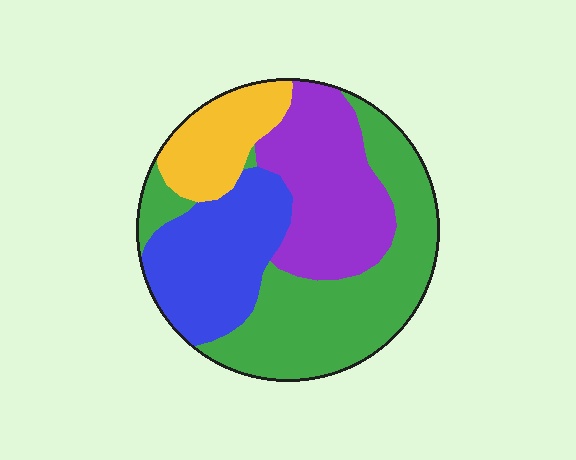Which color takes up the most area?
Green, at roughly 40%.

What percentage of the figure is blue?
Blue takes up about one quarter (1/4) of the figure.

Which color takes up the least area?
Yellow, at roughly 15%.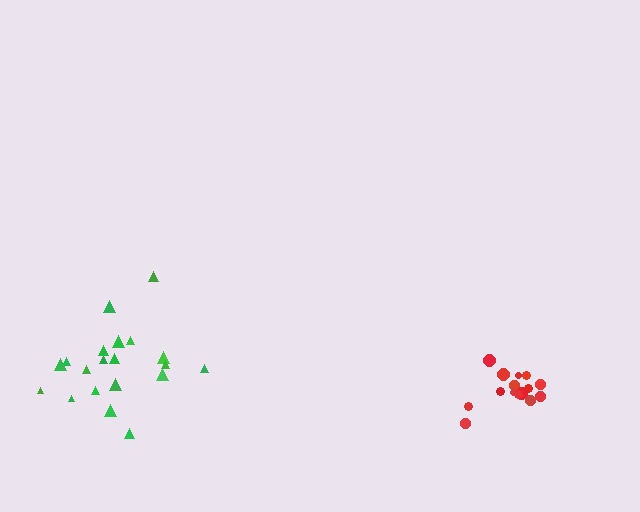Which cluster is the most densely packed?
Red.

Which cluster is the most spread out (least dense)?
Green.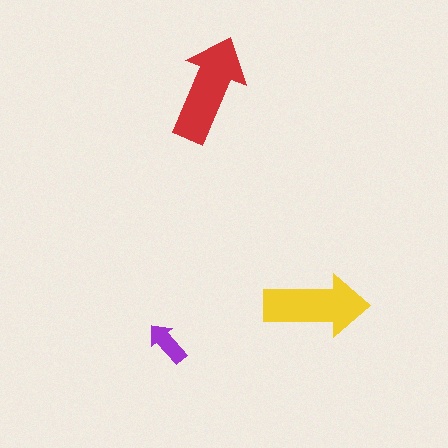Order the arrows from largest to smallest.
the red one, the yellow one, the purple one.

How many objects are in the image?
There are 3 objects in the image.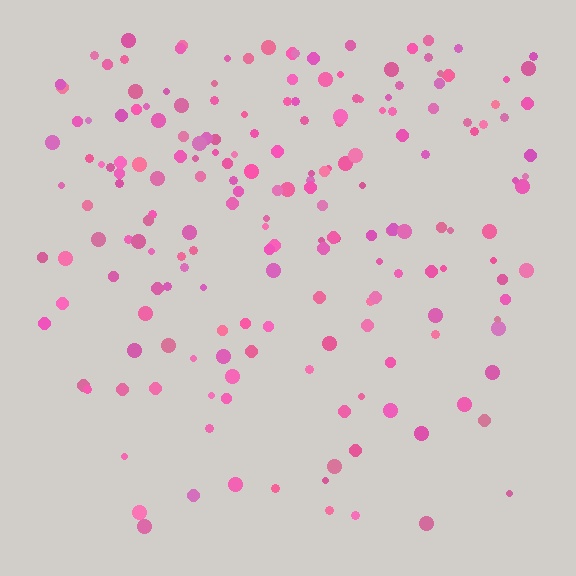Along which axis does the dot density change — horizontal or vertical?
Vertical.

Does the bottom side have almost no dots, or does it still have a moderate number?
Still a moderate number, just noticeably fewer than the top.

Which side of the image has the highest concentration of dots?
The top.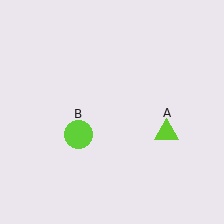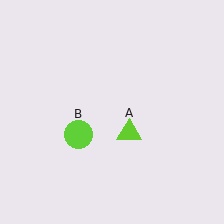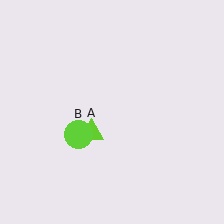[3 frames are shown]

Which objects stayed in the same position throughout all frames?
Lime circle (object B) remained stationary.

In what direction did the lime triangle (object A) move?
The lime triangle (object A) moved left.